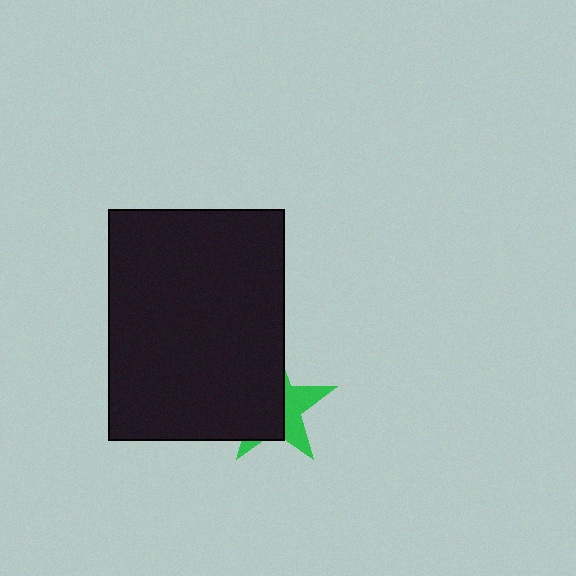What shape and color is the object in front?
The object in front is a black rectangle.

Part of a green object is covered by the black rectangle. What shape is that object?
It is a star.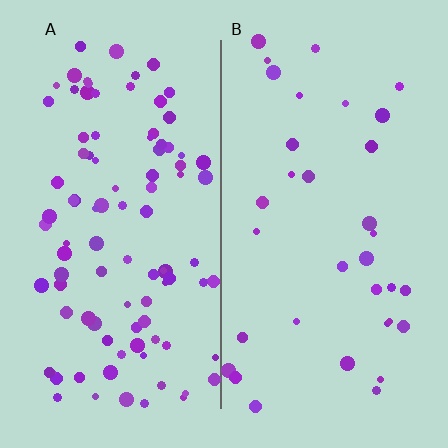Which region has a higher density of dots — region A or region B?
A (the left).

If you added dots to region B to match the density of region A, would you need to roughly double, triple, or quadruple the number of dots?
Approximately triple.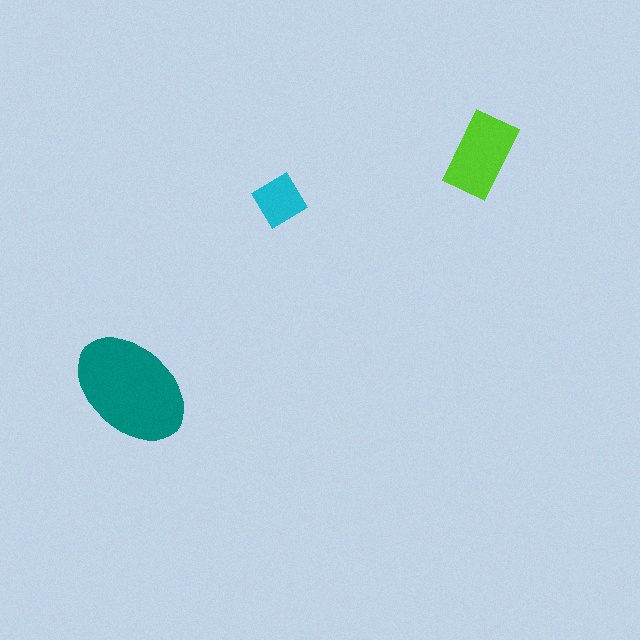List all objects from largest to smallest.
The teal ellipse, the lime rectangle, the cyan diamond.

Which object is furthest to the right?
The lime rectangle is rightmost.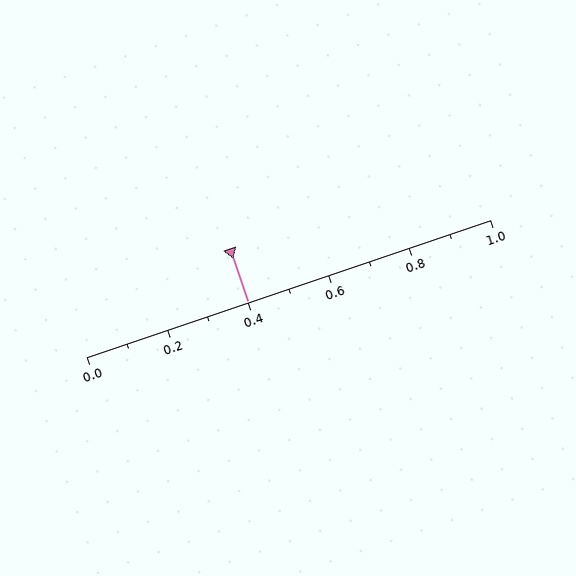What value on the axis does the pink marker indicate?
The marker indicates approximately 0.4.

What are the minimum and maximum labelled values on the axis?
The axis runs from 0.0 to 1.0.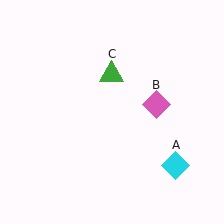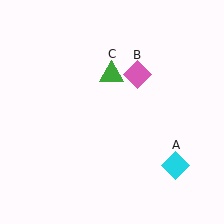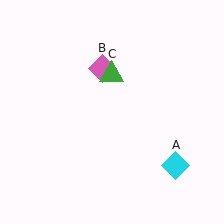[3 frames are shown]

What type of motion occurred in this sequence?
The pink diamond (object B) rotated counterclockwise around the center of the scene.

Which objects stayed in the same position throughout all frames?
Cyan diamond (object A) and green triangle (object C) remained stationary.